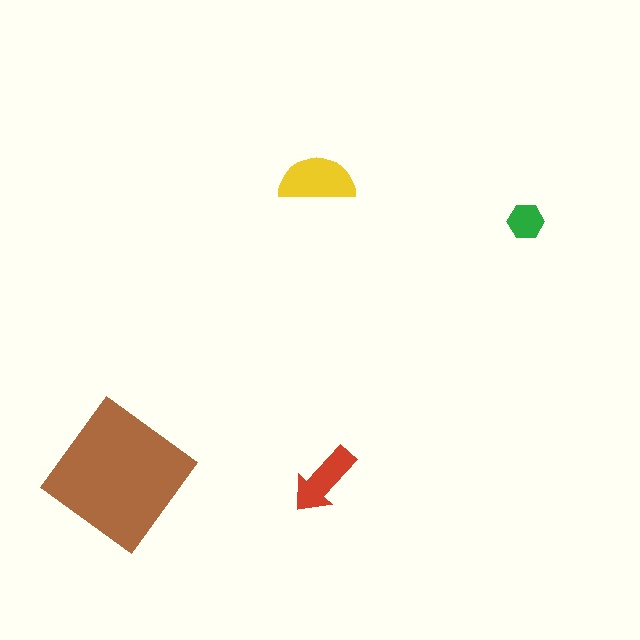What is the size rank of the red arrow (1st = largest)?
3rd.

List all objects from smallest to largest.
The green hexagon, the red arrow, the yellow semicircle, the brown diamond.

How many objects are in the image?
There are 4 objects in the image.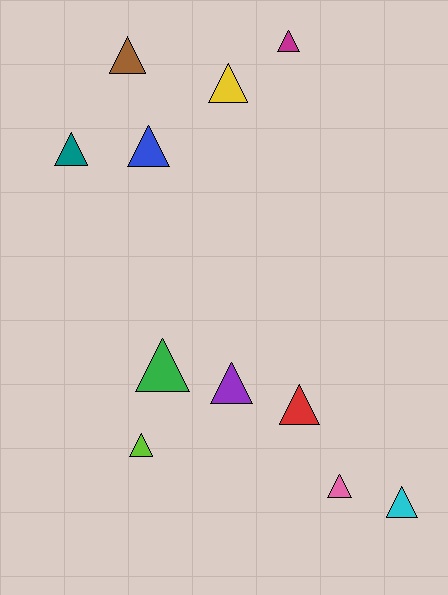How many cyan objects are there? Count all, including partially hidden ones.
There is 1 cyan object.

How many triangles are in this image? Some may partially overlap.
There are 11 triangles.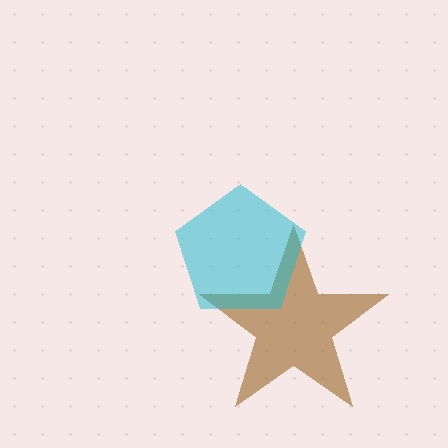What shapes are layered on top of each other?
The layered shapes are: a brown star, a cyan pentagon.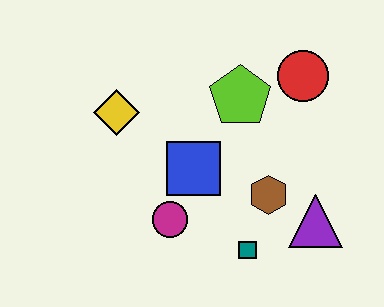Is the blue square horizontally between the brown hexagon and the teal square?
No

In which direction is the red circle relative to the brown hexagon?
The red circle is above the brown hexagon.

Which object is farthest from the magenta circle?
The red circle is farthest from the magenta circle.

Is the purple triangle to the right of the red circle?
Yes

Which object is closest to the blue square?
The magenta circle is closest to the blue square.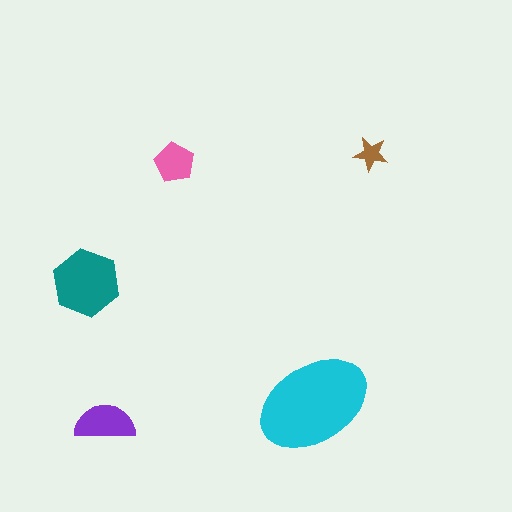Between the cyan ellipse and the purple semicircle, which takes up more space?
The cyan ellipse.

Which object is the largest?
The cyan ellipse.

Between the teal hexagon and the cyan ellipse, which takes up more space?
The cyan ellipse.